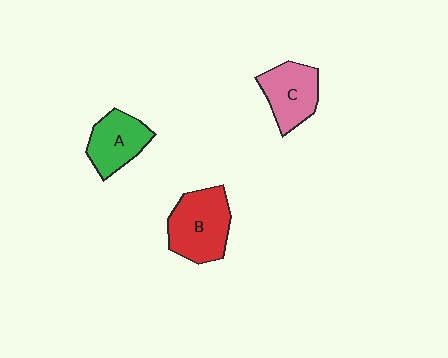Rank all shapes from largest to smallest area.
From largest to smallest: B (red), C (pink), A (green).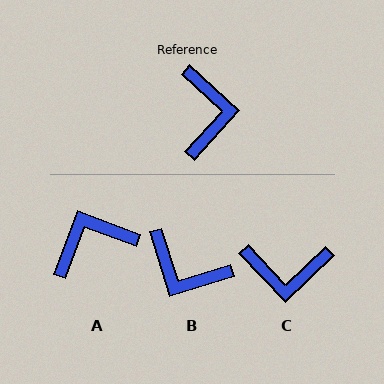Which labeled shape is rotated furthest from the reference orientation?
B, about 121 degrees away.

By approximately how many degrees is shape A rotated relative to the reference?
Approximately 112 degrees counter-clockwise.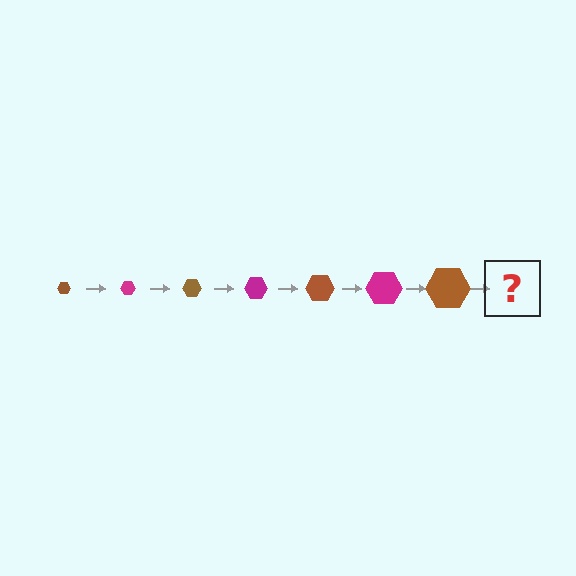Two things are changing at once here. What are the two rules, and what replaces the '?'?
The two rules are that the hexagon grows larger each step and the color cycles through brown and magenta. The '?' should be a magenta hexagon, larger than the previous one.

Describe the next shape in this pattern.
It should be a magenta hexagon, larger than the previous one.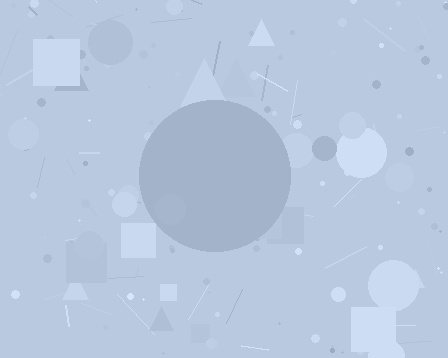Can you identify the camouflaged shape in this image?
The camouflaged shape is a circle.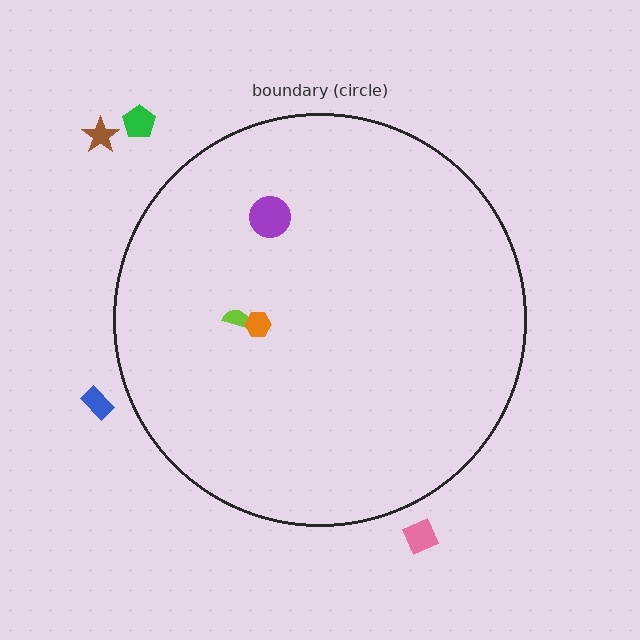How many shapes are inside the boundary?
3 inside, 4 outside.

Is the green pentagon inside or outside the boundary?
Outside.